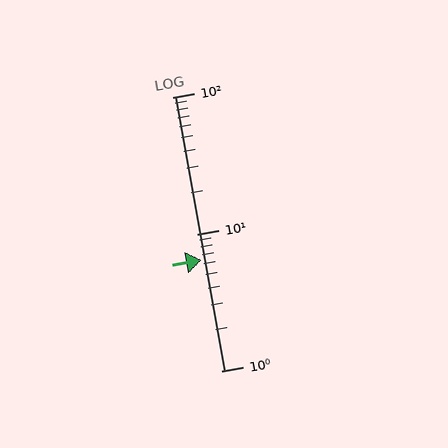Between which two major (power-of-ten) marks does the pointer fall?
The pointer is between 1 and 10.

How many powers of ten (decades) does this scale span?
The scale spans 2 decades, from 1 to 100.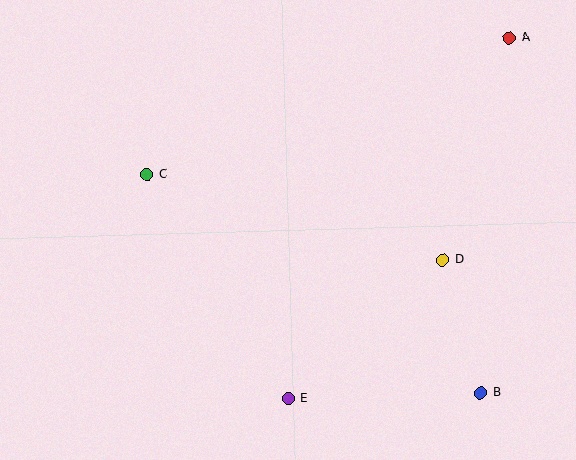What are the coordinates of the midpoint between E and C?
The midpoint between E and C is at (218, 286).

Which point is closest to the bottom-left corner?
Point E is closest to the bottom-left corner.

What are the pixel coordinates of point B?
Point B is at (480, 393).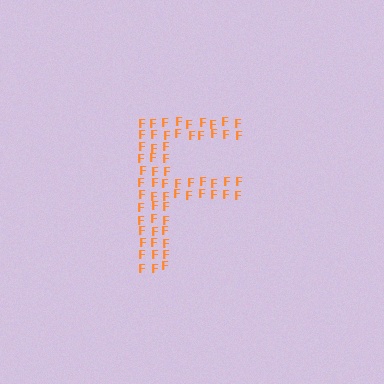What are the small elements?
The small elements are letter F's.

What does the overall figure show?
The overall figure shows the letter F.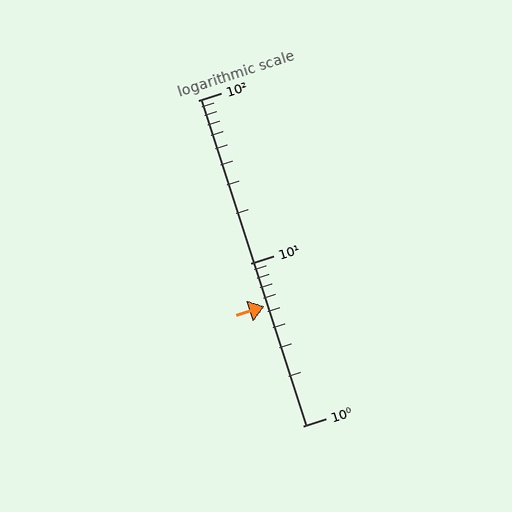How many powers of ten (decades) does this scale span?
The scale spans 2 decades, from 1 to 100.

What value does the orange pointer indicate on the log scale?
The pointer indicates approximately 5.4.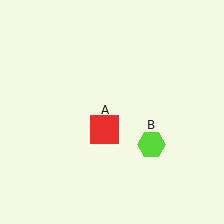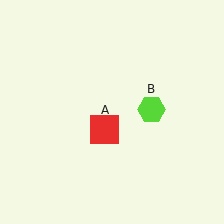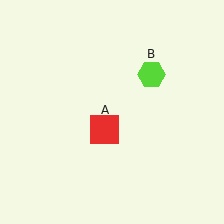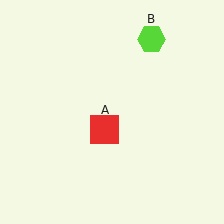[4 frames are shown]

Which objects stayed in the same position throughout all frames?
Red square (object A) remained stationary.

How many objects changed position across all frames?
1 object changed position: lime hexagon (object B).